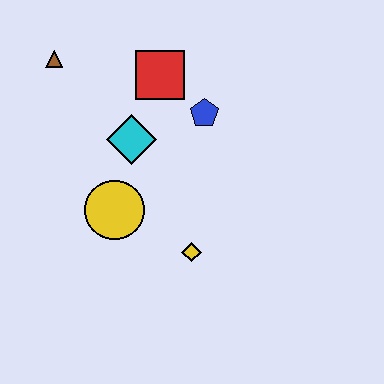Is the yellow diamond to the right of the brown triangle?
Yes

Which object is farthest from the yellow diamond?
The brown triangle is farthest from the yellow diamond.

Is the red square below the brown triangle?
Yes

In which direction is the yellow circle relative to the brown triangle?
The yellow circle is below the brown triangle.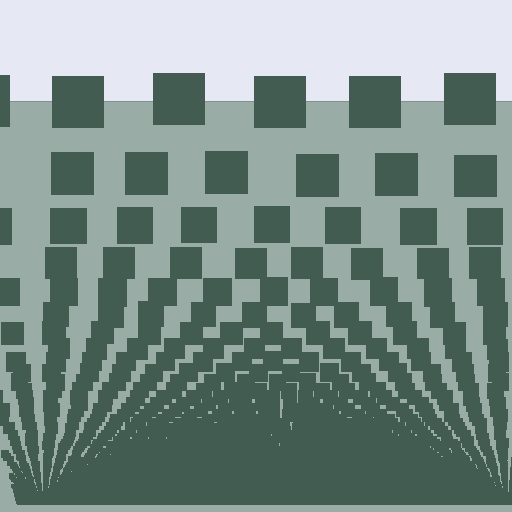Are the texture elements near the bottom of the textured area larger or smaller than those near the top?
Smaller. The gradient is inverted — elements near the bottom are smaller and denser.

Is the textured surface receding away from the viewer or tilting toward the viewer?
The surface appears to tilt toward the viewer. Texture elements get larger and sparser toward the top.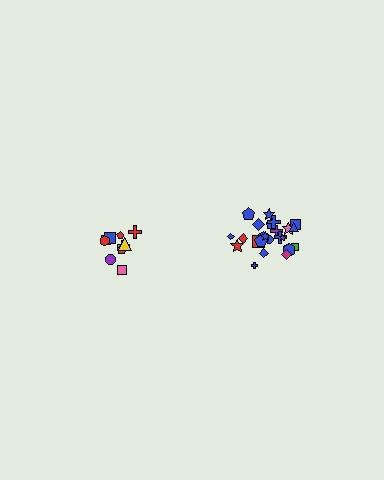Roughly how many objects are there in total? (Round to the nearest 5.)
Roughly 35 objects in total.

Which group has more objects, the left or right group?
The right group.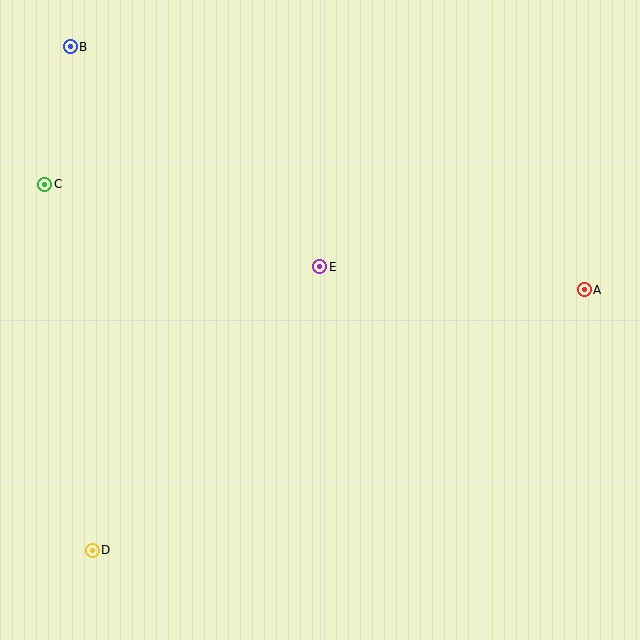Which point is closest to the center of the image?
Point E at (320, 267) is closest to the center.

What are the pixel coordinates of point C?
Point C is at (45, 184).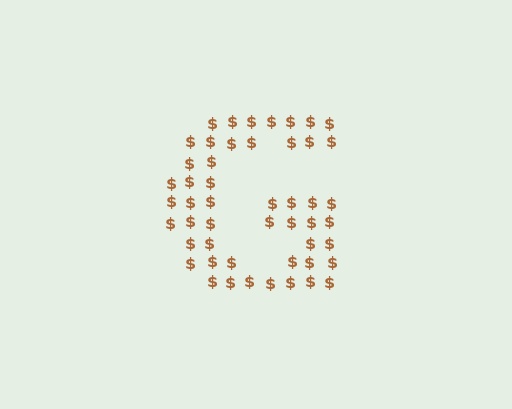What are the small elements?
The small elements are dollar signs.